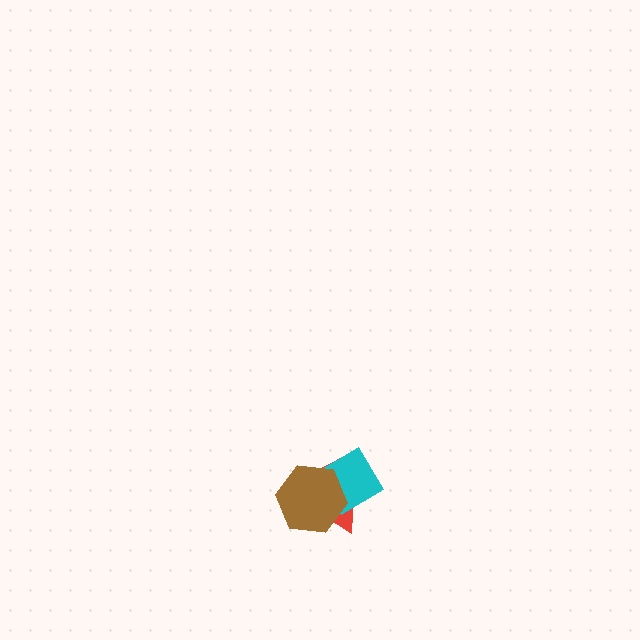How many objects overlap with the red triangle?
2 objects overlap with the red triangle.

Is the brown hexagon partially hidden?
No, no other shape covers it.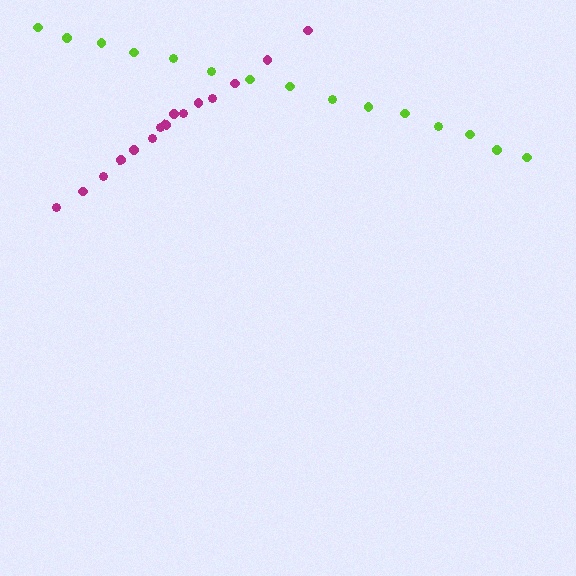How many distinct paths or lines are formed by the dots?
There are 2 distinct paths.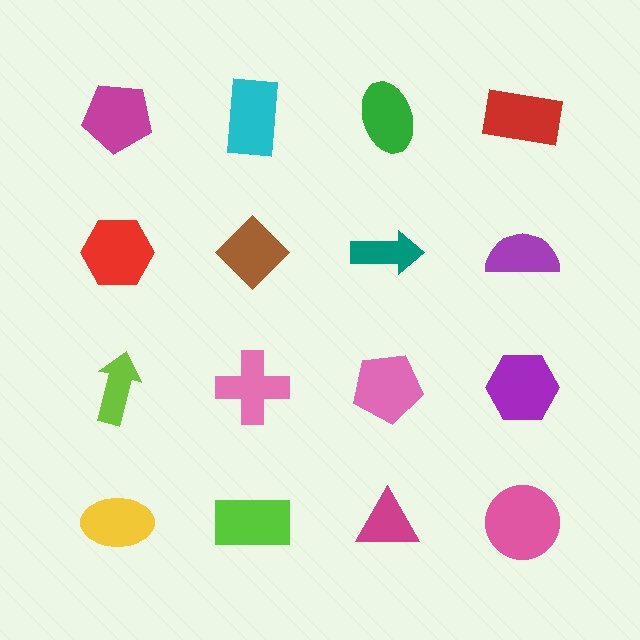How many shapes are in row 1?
4 shapes.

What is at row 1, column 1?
A magenta pentagon.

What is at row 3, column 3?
A pink pentagon.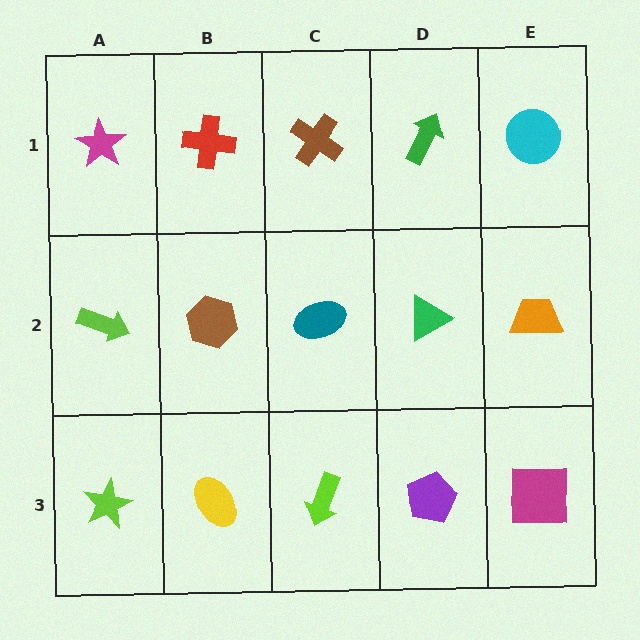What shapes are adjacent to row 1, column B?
A brown hexagon (row 2, column B), a magenta star (row 1, column A), a brown cross (row 1, column C).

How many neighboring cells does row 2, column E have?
3.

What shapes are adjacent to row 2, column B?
A red cross (row 1, column B), a yellow ellipse (row 3, column B), a lime arrow (row 2, column A), a teal ellipse (row 2, column C).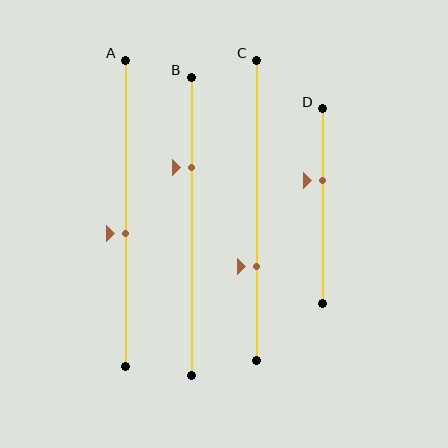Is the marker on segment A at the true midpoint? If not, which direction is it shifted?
No, the marker on segment A is shifted downward by about 7% of the segment length.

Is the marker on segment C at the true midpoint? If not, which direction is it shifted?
No, the marker on segment C is shifted downward by about 19% of the segment length.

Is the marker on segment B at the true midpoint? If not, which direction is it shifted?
No, the marker on segment B is shifted upward by about 20% of the segment length.